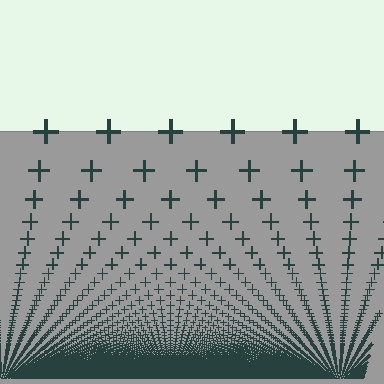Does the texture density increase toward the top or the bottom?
Density increases toward the bottom.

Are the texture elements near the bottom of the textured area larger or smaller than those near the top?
Smaller. The gradient is inverted — elements near the bottom are smaller and denser.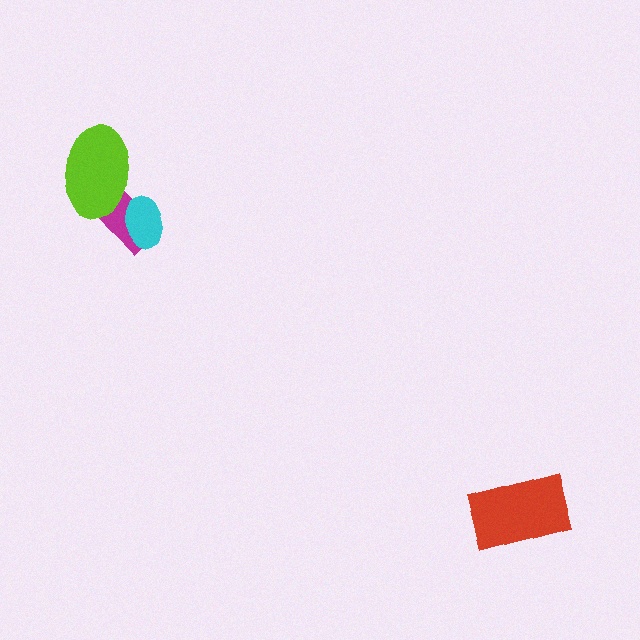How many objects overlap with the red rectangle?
0 objects overlap with the red rectangle.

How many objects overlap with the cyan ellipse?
1 object overlaps with the cyan ellipse.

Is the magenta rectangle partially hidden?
Yes, it is partially covered by another shape.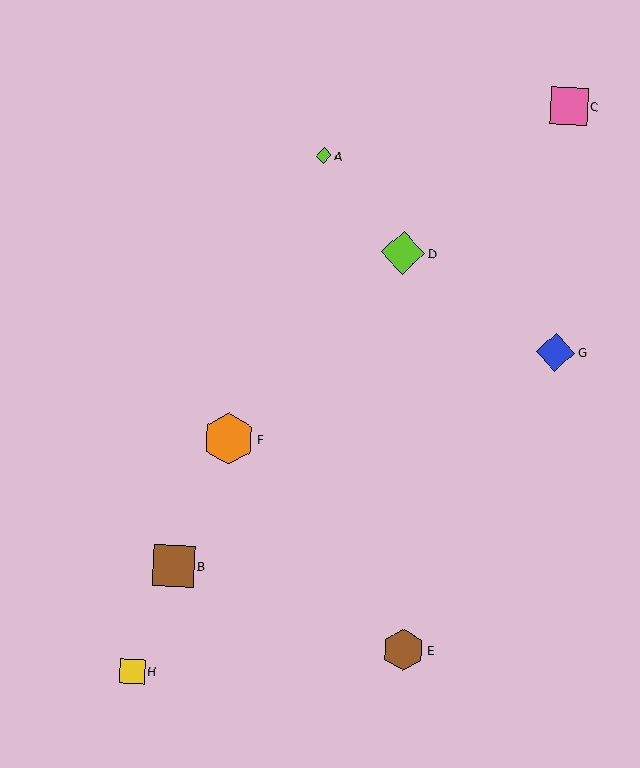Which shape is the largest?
The orange hexagon (labeled F) is the largest.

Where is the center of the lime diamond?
The center of the lime diamond is at (324, 156).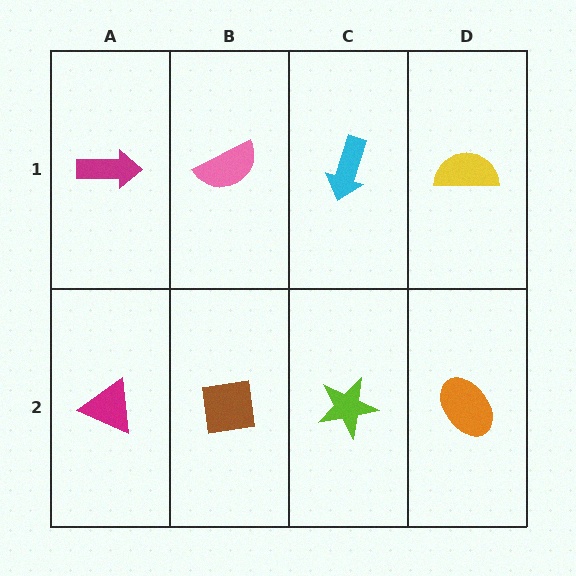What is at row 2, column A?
A magenta triangle.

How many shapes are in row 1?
4 shapes.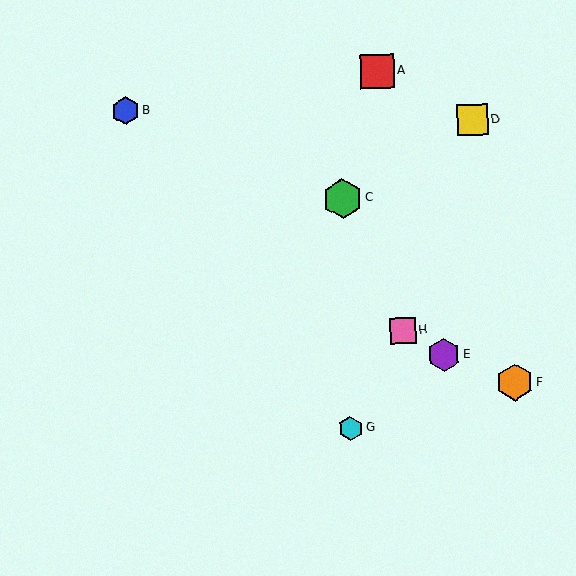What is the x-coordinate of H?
Object H is at x≈403.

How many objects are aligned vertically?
2 objects (C, G) are aligned vertically.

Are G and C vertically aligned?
Yes, both are at x≈350.